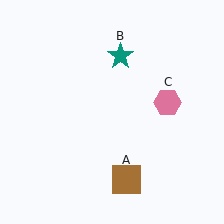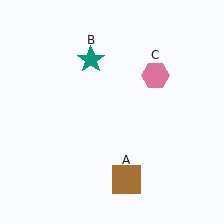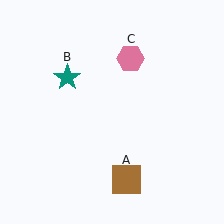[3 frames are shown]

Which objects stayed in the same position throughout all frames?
Brown square (object A) remained stationary.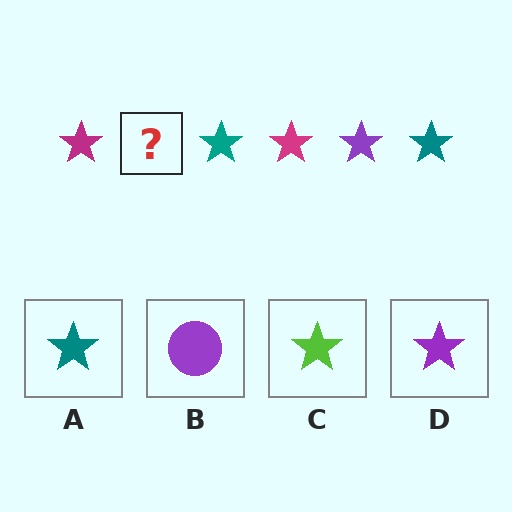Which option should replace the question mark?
Option D.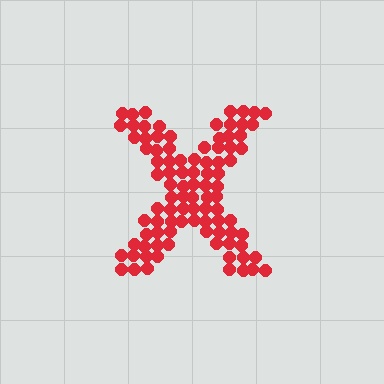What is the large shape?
The large shape is the letter X.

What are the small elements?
The small elements are circles.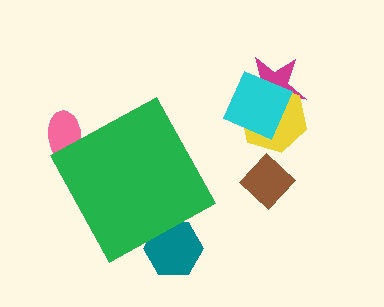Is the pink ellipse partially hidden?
Yes, the pink ellipse is partially hidden behind the green diamond.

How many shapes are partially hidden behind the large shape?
2 shapes are partially hidden.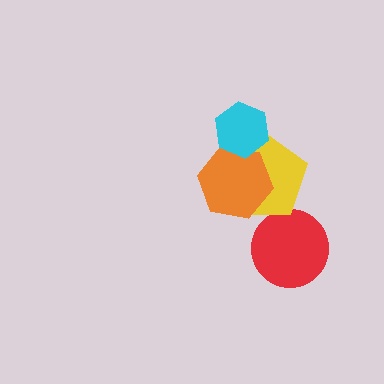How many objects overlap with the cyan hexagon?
2 objects overlap with the cyan hexagon.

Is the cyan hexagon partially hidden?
No, no other shape covers it.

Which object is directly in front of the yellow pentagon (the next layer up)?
The orange hexagon is directly in front of the yellow pentagon.